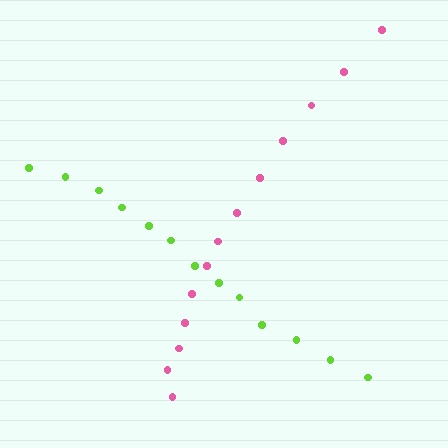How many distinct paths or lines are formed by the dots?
There are 2 distinct paths.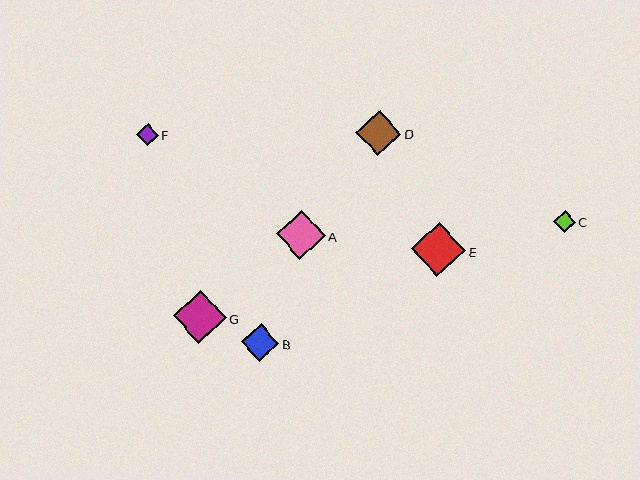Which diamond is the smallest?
Diamond C is the smallest with a size of approximately 22 pixels.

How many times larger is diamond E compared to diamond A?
Diamond E is approximately 1.1 times the size of diamond A.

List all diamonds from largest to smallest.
From largest to smallest: E, G, A, D, B, F, C.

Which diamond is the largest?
Diamond E is the largest with a size of approximately 54 pixels.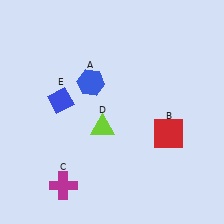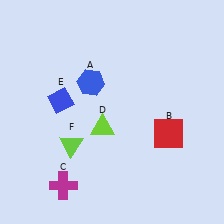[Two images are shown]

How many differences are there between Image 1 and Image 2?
There is 1 difference between the two images.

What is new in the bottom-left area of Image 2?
A lime triangle (F) was added in the bottom-left area of Image 2.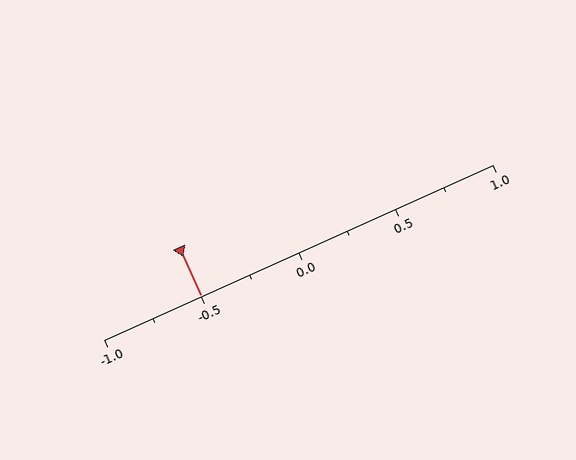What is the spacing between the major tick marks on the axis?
The major ticks are spaced 0.5 apart.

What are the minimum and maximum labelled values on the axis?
The axis runs from -1.0 to 1.0.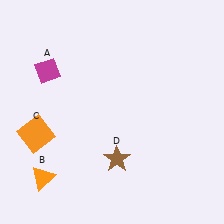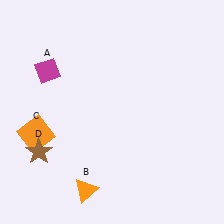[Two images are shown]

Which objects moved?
The objects that moved are: the orange triangle (B), the brown star (D).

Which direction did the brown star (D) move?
The brown star (D) moved left.